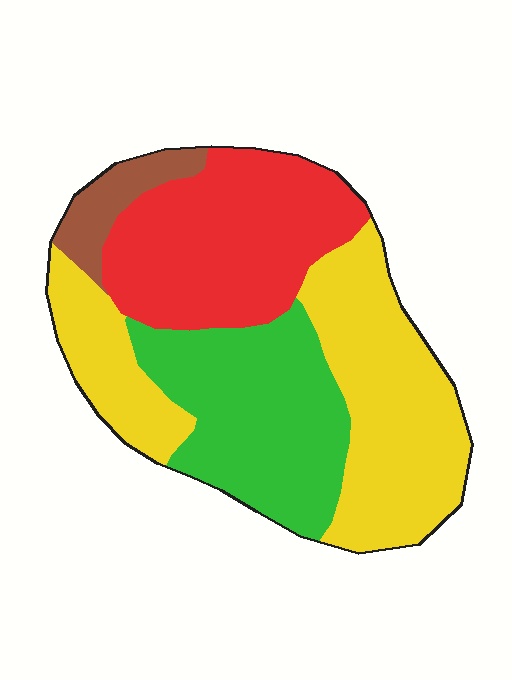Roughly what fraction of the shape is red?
Red covers around 30% of the shape.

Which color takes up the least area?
Brown, at roughly 5%.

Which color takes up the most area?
Yellow, at roughly 40%.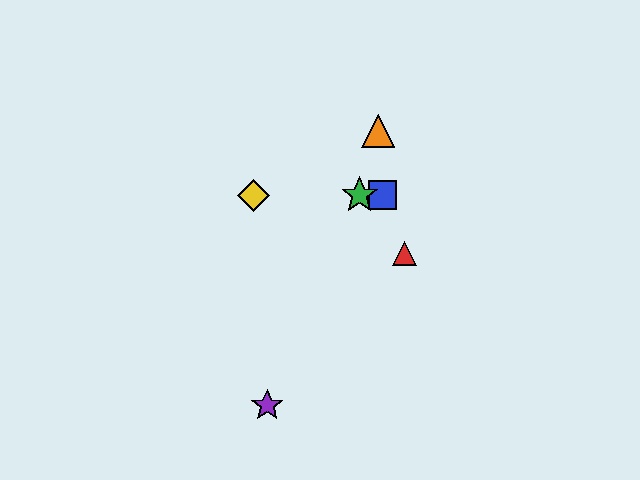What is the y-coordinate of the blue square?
The blue square is at y≈195.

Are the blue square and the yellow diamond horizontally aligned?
Yes, both are at y≈195.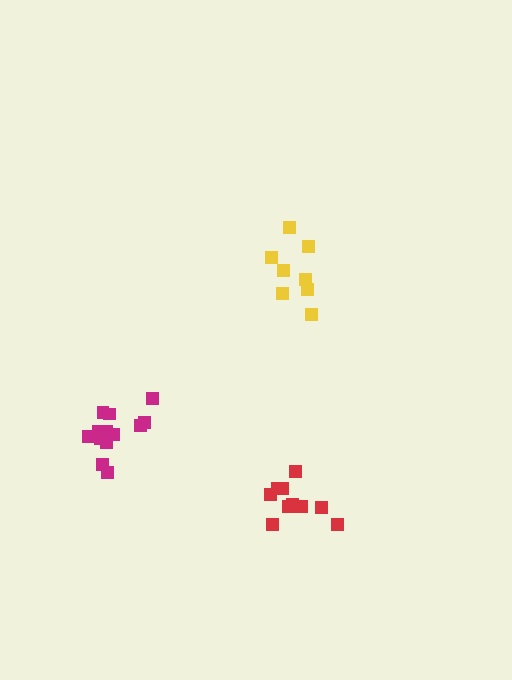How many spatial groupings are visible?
There are 3 spatial groupings.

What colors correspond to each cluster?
The clusters are colored: yellow, red, magenta.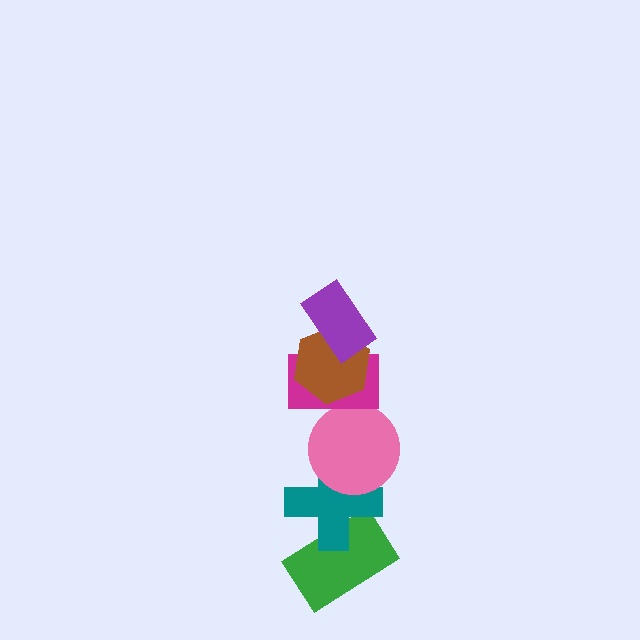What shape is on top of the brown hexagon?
The purple rectangle is on top of the brown hexagon.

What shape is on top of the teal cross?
The pink circle is on top of the teal cross.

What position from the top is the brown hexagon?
The brown hexagon is 2nd from the top.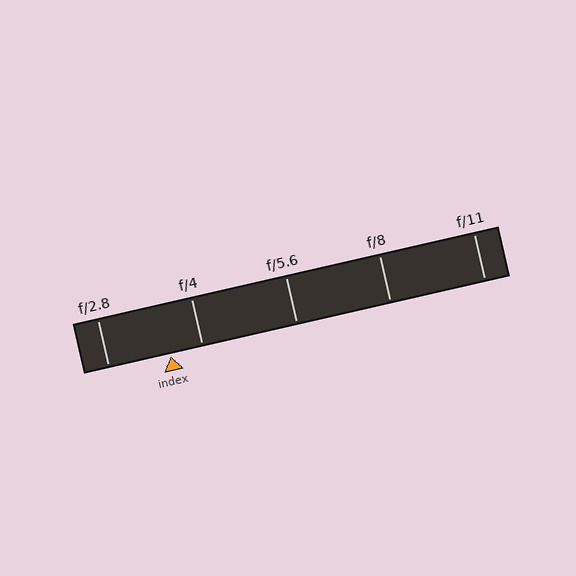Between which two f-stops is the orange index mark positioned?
The index mark is between f/2.8 and f/4.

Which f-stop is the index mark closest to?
The index mark is closest to f/4.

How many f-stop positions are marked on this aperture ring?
There are 5 f-stop positions marked.